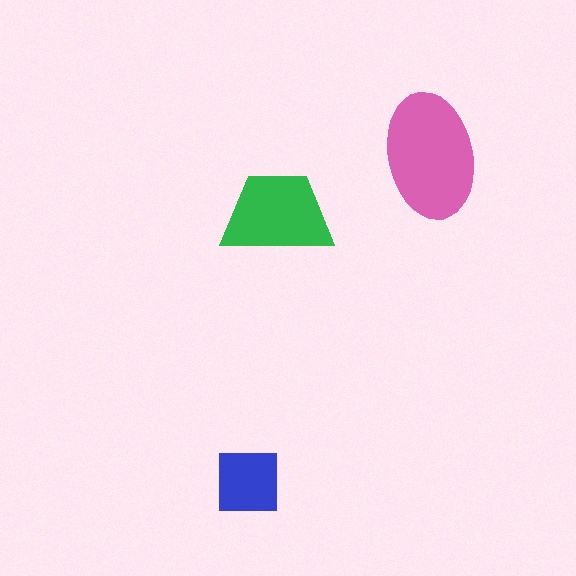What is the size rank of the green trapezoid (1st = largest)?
2nd.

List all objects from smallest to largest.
The blue square, the green trapezoid, the pink ellipse.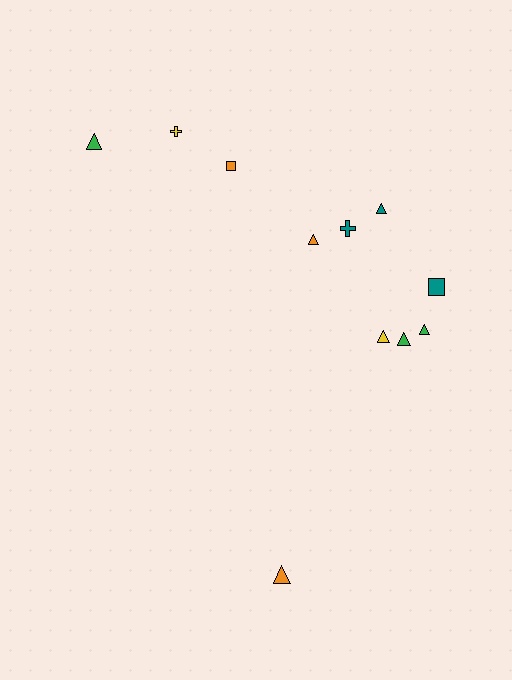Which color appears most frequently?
Orange, with 3 objects.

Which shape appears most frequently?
Triangle, with 7 objects.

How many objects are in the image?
There are 11 objects.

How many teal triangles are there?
There is 1 teal triangle.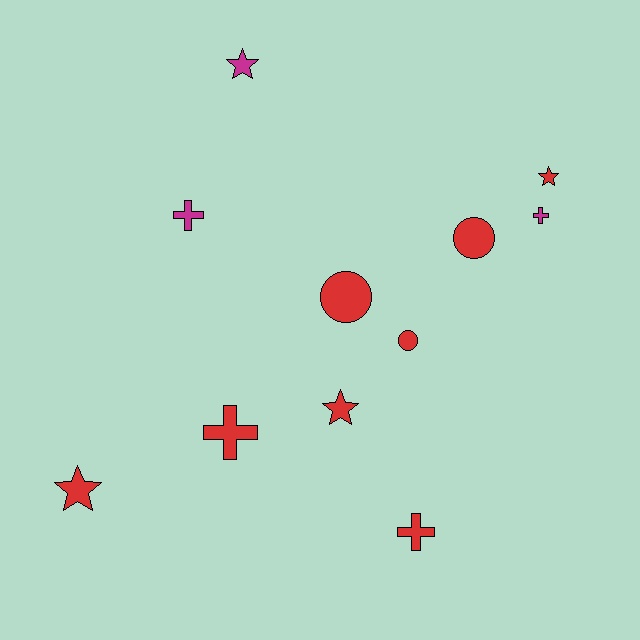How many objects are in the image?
There are 11 objects.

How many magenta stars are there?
There is 1 magenta star.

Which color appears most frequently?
Red, with 8 objects.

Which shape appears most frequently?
Star, with 4 objects.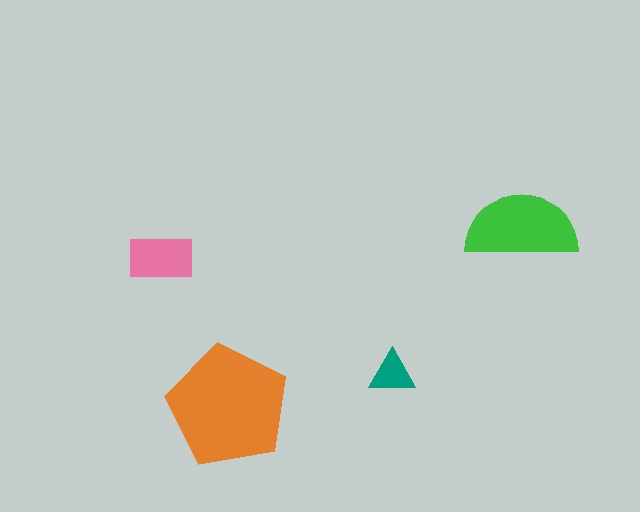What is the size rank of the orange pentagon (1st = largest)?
1st.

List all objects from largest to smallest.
The orange pentagon, the green semicircle, the pink rectangle, the teal triangle.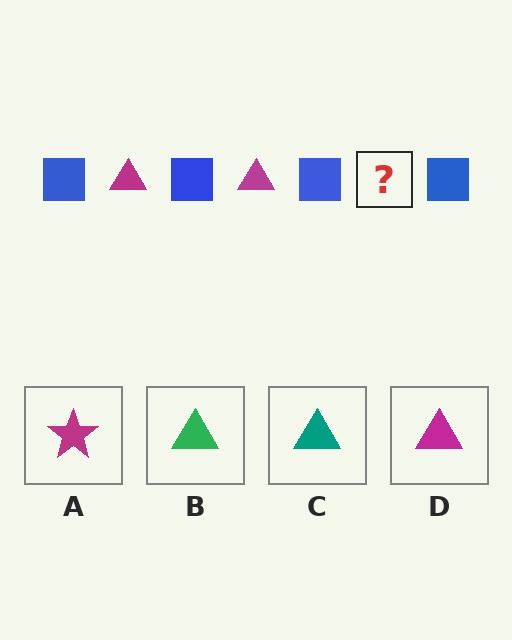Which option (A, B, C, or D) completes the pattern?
D.